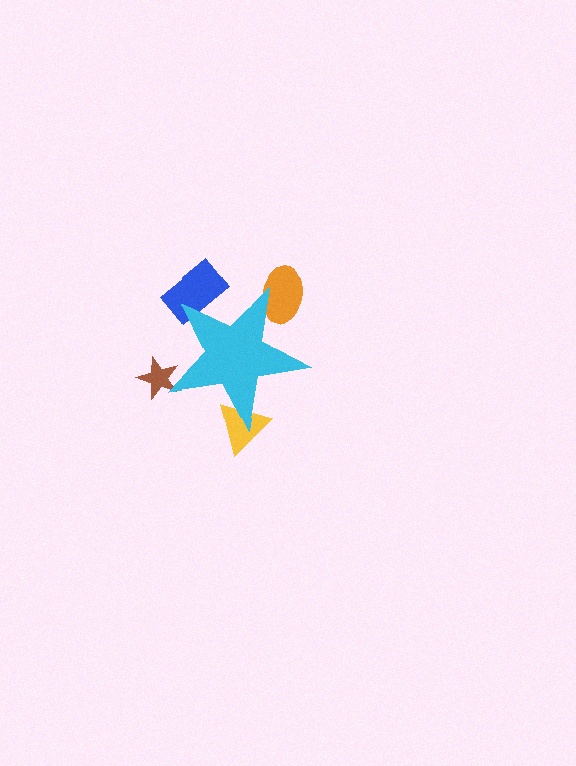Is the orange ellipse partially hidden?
Yes, the orange ellipse is partially hidden behind the cyan star.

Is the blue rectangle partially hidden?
Yes, the blue rectangle is partially hidden behind the cyan star.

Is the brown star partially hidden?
Yes, the brown star is partially hidden behind the cyan star.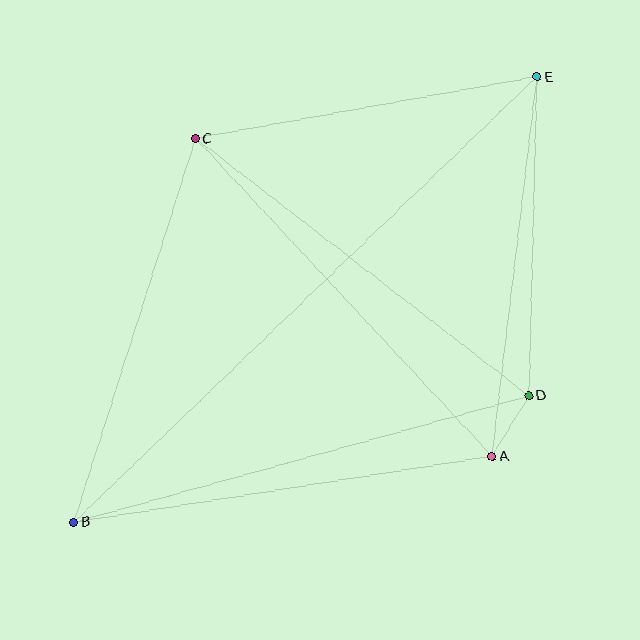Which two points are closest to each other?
Points A and D are closest to each other.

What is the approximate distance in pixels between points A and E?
The distance between A and E is approximately 382 pixels.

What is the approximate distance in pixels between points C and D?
The distance between C and D is approximately 421 pixels.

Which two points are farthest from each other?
Points B and E are farthest from each other.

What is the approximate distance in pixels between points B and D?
The distance between B and D is approximately 472 pixels.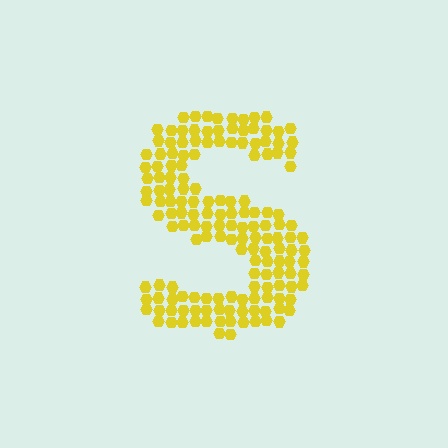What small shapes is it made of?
It is made of small hexagons.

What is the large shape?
The large shape is the letter S.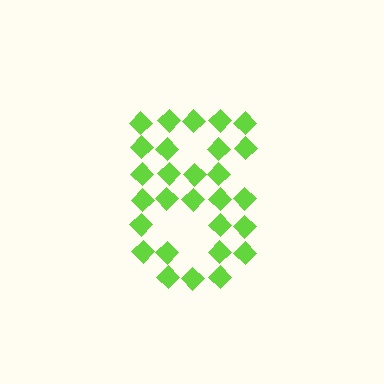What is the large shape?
The large shape is the digit 8.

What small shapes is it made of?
It is made of small diamonds.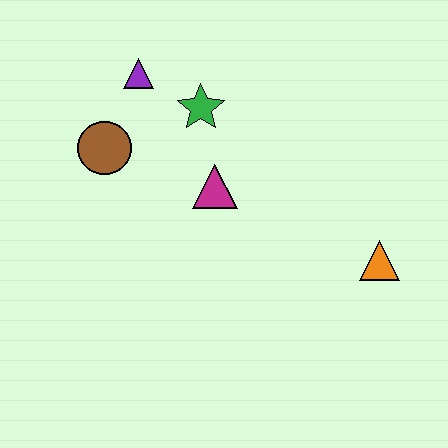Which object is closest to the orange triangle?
The magenta triangle is closest to the orange triangle.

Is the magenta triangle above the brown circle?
No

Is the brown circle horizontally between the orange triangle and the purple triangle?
No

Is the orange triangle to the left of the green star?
No